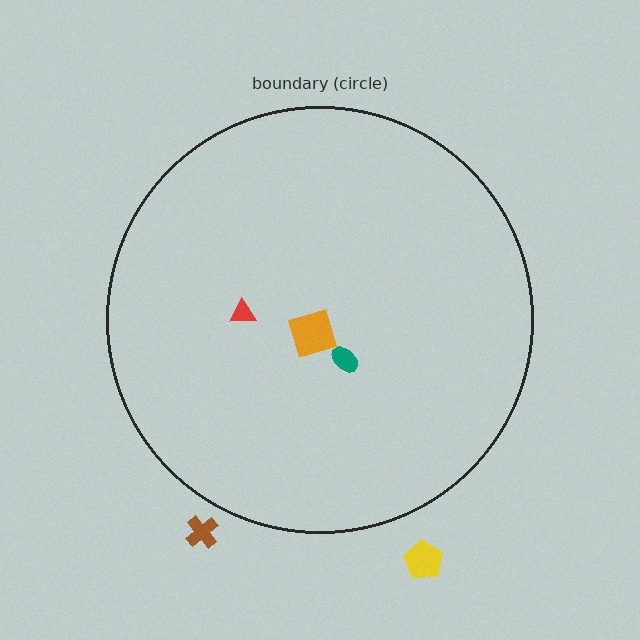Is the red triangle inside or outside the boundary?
Inside.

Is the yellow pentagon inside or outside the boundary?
Outside.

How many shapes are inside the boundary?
3 inside, 2 outside.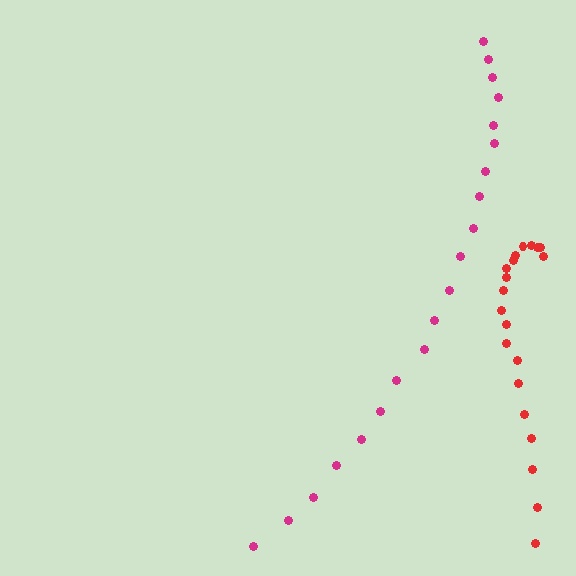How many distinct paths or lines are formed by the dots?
There are 2 distinct paths.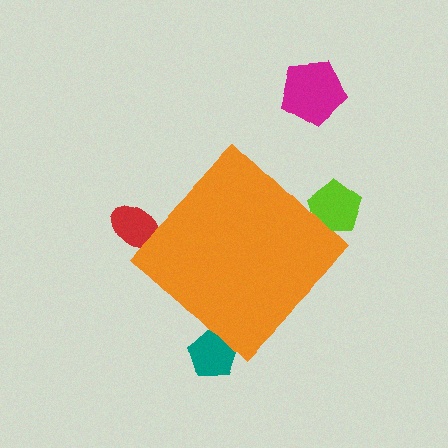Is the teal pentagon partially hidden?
Yes, the teal pentagon is partially hidden behind the orange diamond.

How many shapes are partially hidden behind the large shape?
3 shapes are partially hidden.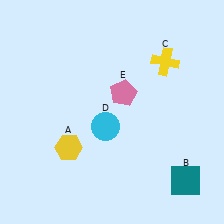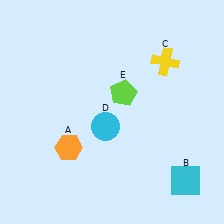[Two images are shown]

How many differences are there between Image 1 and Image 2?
There are 3 differences between the two images.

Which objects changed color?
A changed from yellow to orange. B changed from teal to cyan. E changed from pink to lime.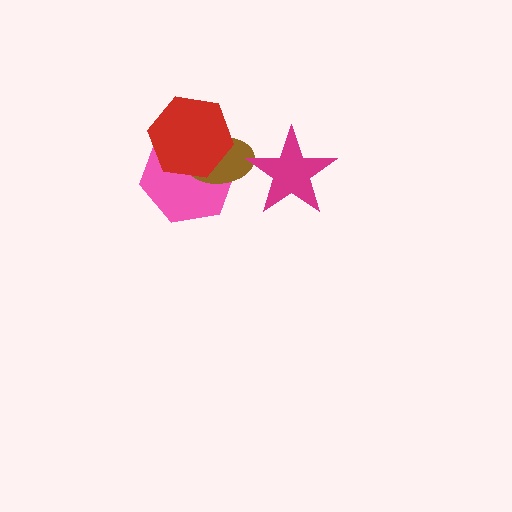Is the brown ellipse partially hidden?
Yes, it is partially covered by another shape.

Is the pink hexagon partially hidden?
Yes, it is partially covered by another shape.